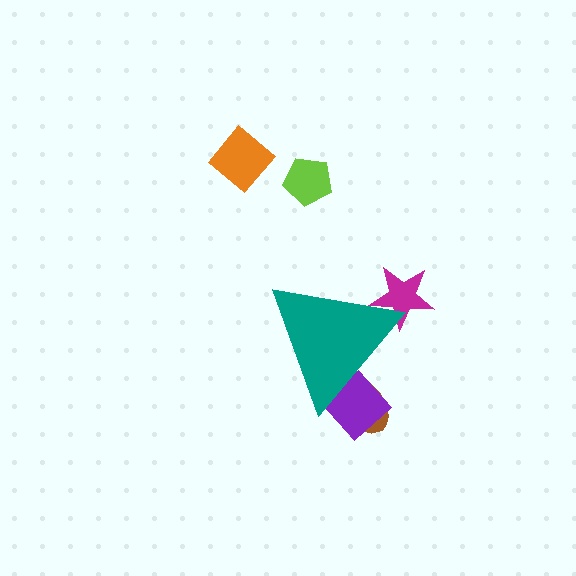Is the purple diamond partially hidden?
Yes, the purple diamond is partially hidden behind the teal triangle.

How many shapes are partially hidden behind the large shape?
3 shapes are partially hidden.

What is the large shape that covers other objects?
A teal triangle.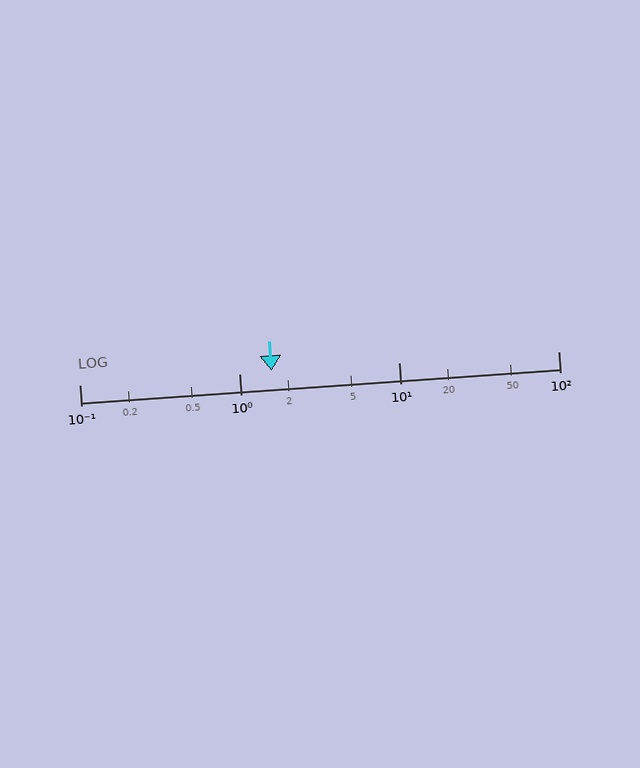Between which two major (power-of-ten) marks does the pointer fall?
The pointer is between 1 and 10.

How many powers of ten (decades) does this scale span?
The scale spans 3 decades, from 0.1 to 100.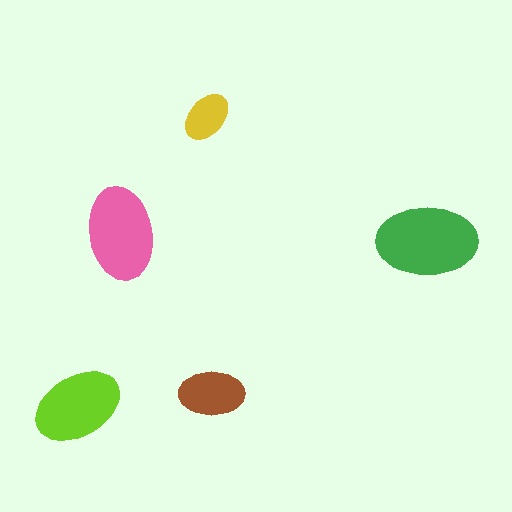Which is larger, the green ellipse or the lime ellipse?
The green one.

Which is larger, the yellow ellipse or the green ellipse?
The green one.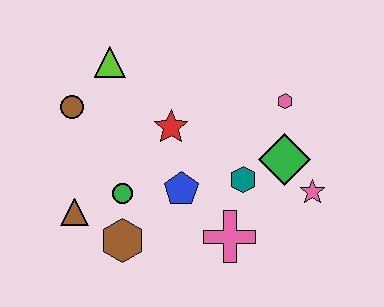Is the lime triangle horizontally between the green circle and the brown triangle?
Yes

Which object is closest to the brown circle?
The lime triangle is closest to the brown circle.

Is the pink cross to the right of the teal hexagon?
No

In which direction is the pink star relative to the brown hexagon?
The pink star is to the right of the brown hexagon.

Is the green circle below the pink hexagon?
Yes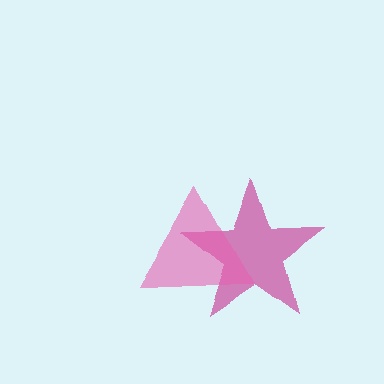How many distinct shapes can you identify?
There are 2 distinct shapes: a magenta star, a pink triangle.